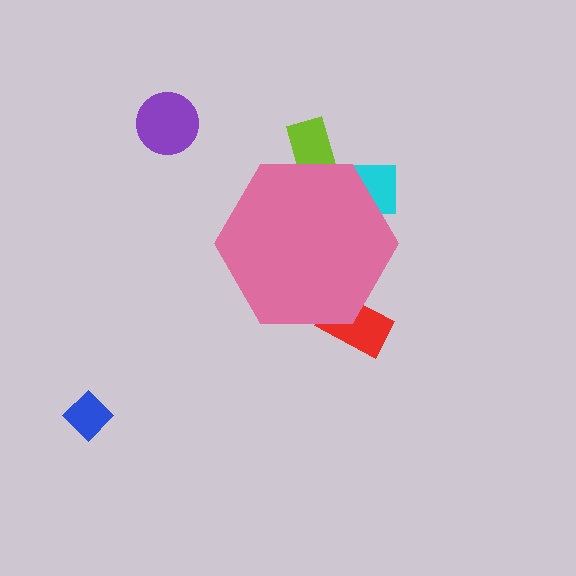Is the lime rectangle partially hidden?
Yes, the lime rectangle is partially hidden behind the pink hexagon.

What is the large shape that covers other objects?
A pink hexagon.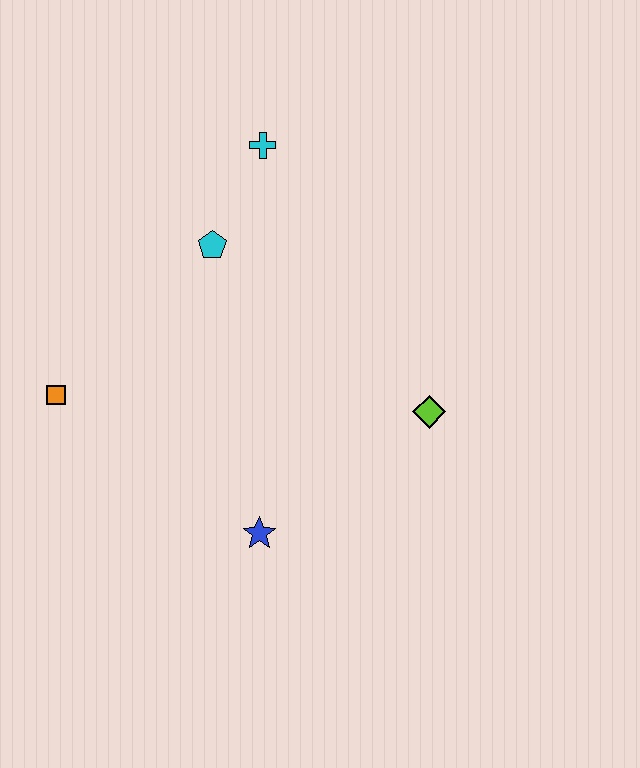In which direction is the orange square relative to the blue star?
The orange square is to the left of the blue star.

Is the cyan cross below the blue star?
No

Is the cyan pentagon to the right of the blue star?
No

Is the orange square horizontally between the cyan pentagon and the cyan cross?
No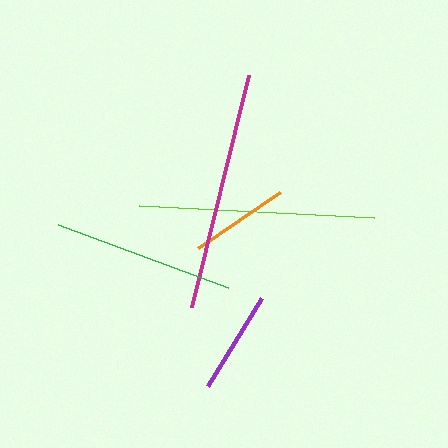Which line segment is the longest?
The magenta line is the longest at approximately 239 pixels.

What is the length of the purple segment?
The purple segment is approximately 103 pixels long.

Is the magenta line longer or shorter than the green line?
The magenta line is longer than the green line.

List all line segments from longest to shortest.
From longest to shortest: magenta, lime, green, purple, orange.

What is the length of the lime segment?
The lime segment is approximately 235 pixels long.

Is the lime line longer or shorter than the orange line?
The lime line is longer than the orange line.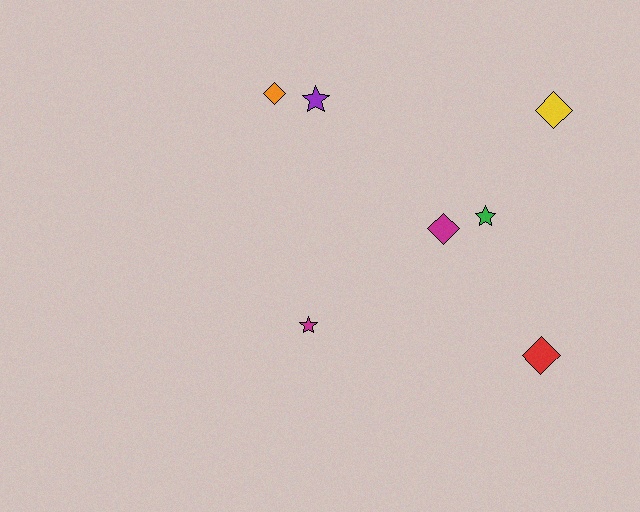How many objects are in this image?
There are 7 objects.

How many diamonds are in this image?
There are 4 diamonds.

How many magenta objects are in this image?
There are 2 magenta objects.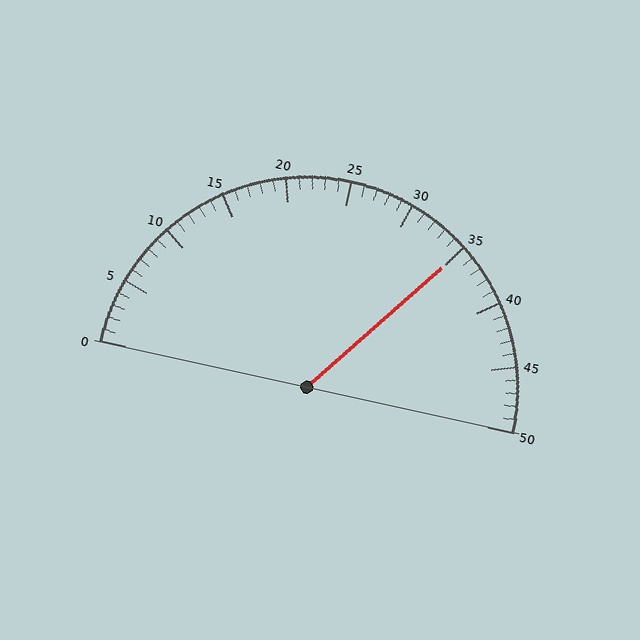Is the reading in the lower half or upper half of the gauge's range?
The reading is in the upper half of the range (0 to 50).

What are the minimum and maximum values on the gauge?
The gauge ranges from 0 to 50.